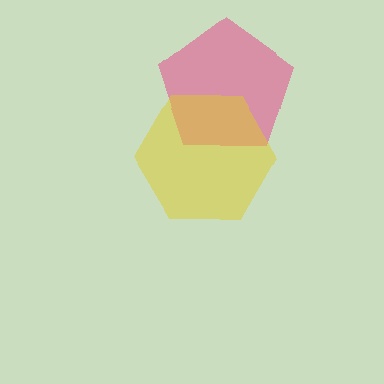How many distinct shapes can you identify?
There are 2 distinct shapes: a pink pentagon, a yellow hexagon.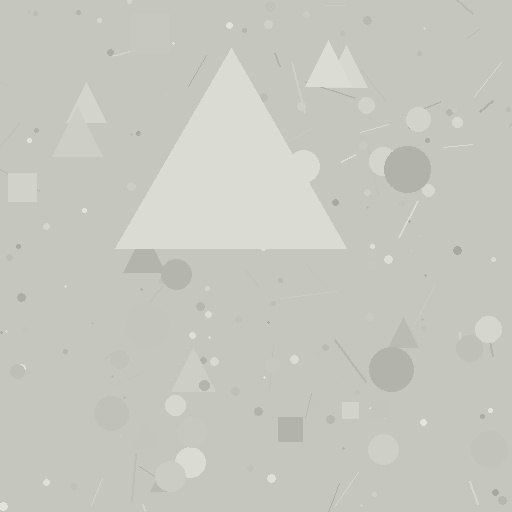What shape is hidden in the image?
A triangle is hidden in the image.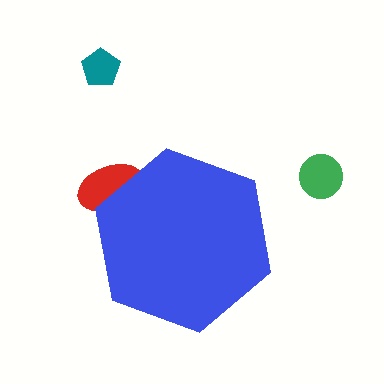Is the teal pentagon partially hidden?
No, the teal pentagon is fully visible.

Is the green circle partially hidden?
No, the green circle is fully visible.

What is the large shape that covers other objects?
A blue hexagon.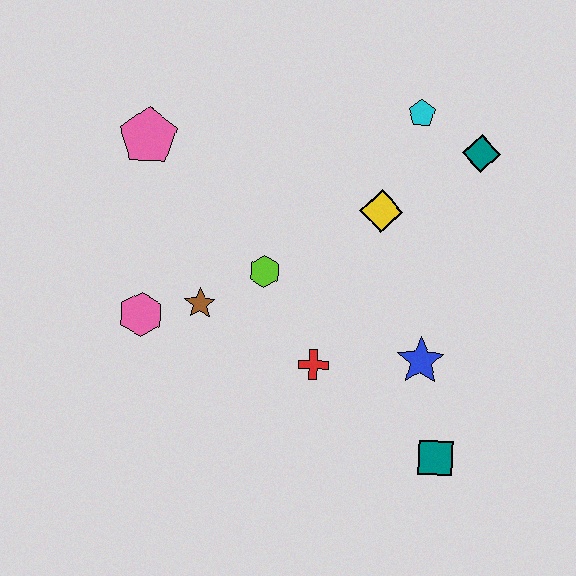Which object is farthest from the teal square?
The pink pentagon is farthest from the teal square.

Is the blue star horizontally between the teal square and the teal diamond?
No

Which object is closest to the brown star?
The pink hexagon is closest to the brown star.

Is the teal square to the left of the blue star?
No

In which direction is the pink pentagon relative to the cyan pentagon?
The pink pentagon is to the left of the cyan pentagon.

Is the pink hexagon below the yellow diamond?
Yes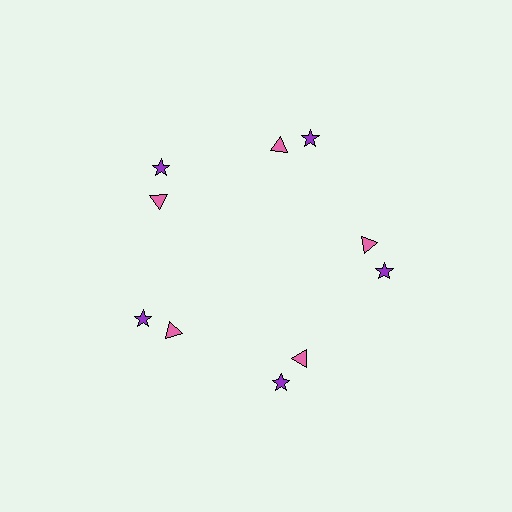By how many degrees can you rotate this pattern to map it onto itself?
The pattern maps onto itself every 72 degrees of rotation.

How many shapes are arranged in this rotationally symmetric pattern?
There are 10 shapes, arranged in 5 groups of 2.